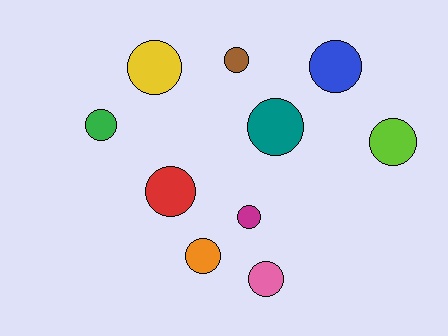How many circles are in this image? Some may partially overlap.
There are 10 circles.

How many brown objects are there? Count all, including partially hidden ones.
There is 1 brown object.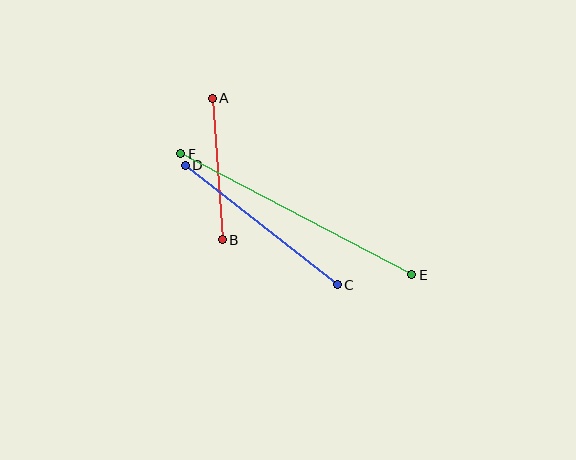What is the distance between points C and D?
The distance is approximately 193 pixels.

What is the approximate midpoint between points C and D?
The midpoint is at approximately (261, 225) pixels.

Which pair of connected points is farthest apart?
Points E and F are farthest apart.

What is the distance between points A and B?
The distance is approximately 142 pixels.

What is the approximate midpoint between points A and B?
The midpoint is at approximately (217, 169) pixels.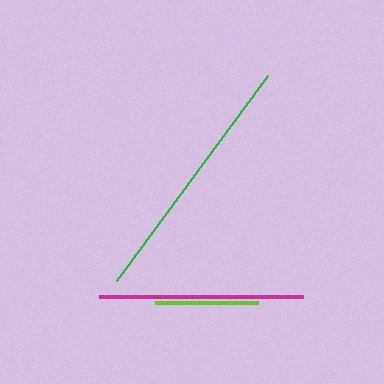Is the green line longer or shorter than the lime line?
The green line is longer than the lime line.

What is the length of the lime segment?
The lime segment is approximately 103 pixels long.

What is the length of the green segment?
The green segment is approximately 254 pixels long.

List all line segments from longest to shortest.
From longest to shortest: green, magenta, lime.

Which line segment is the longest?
The green line is the longest at approximately 254 pixels.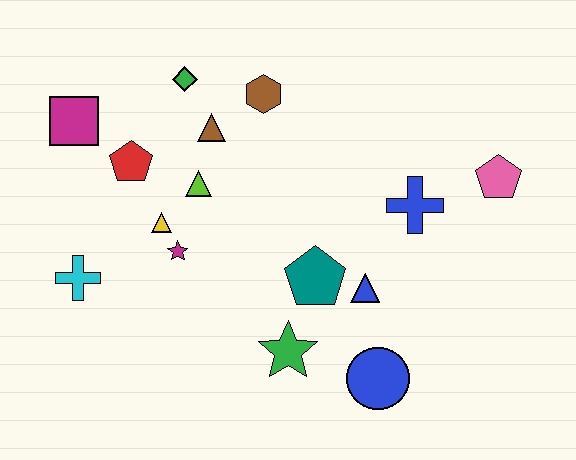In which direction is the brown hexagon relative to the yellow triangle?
The brown hexagon is above the yellow triangle.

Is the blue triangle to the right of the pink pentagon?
No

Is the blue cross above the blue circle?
Yes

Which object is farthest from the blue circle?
The magenta square is farthest from the blue circle.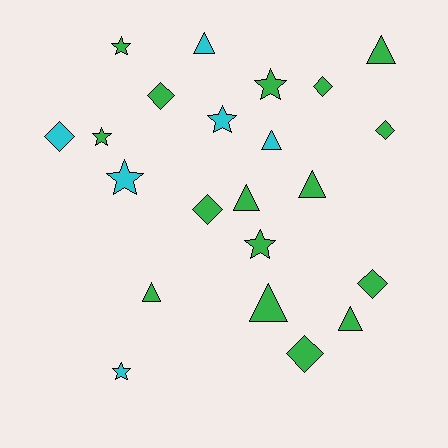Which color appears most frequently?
Green, with 16 objects.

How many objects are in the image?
There are 22 objects.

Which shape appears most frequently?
Triangle, with 8 objects.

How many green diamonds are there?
There are 6 green diamonds.